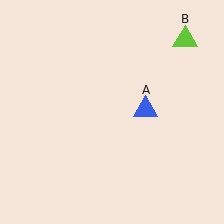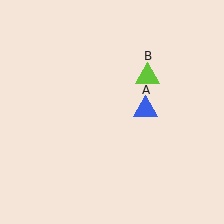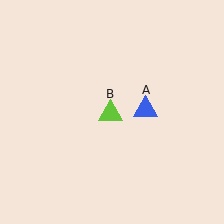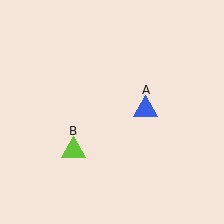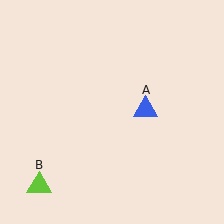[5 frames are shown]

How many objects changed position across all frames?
1 object changed position: lime triangle (object B).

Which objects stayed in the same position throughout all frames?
Blue triangle (object A) remained stationary.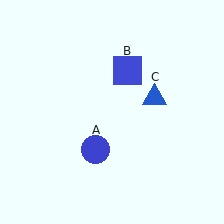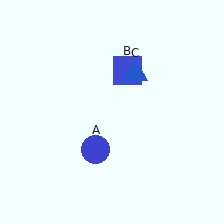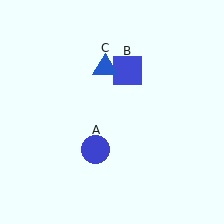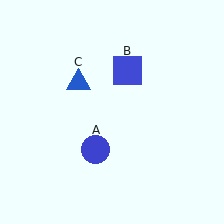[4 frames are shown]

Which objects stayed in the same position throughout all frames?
Blue circle (object A) and blue square (object B) remained stationary.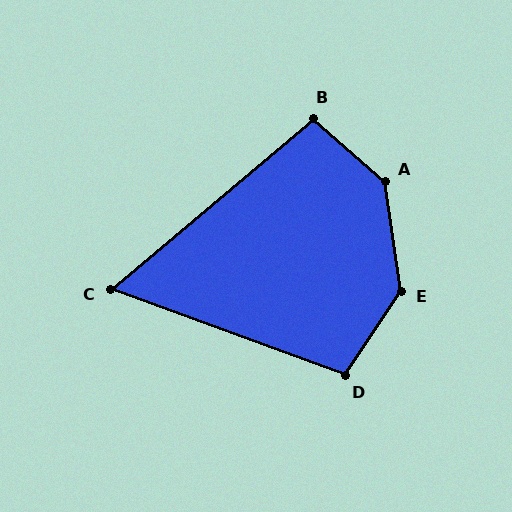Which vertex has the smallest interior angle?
C, at approximately 60 degrees.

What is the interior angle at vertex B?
Approximately 98 degrees (obtuse).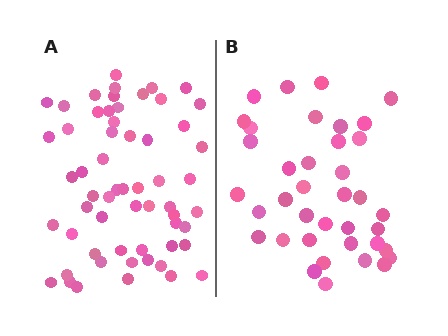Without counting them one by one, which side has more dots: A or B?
Region A (the left region) has more dots.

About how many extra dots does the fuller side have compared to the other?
Region A has approximately 20 more dots than region B.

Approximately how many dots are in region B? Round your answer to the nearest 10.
About 40 dots. (The exact count is 38, which rounds to 40.)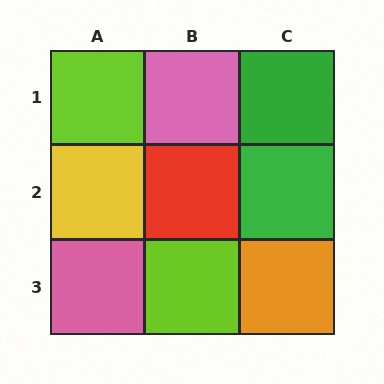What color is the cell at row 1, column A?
Lime.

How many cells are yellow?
1 cell is yellow.